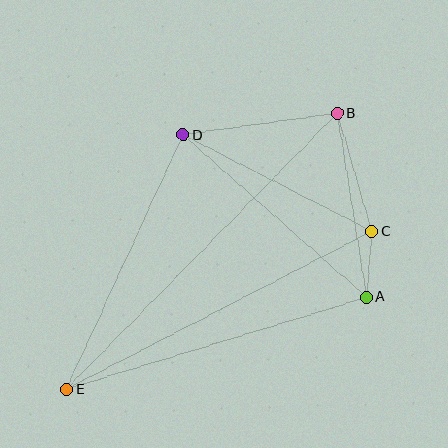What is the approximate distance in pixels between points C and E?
The distance between C and E is approximately 344 pixels.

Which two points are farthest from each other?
Points B and E are farthest from each other.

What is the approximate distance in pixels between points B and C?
The distance between B and C is approximately 123 pixels.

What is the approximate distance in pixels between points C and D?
The distance between C and D is approximately 212 pixels.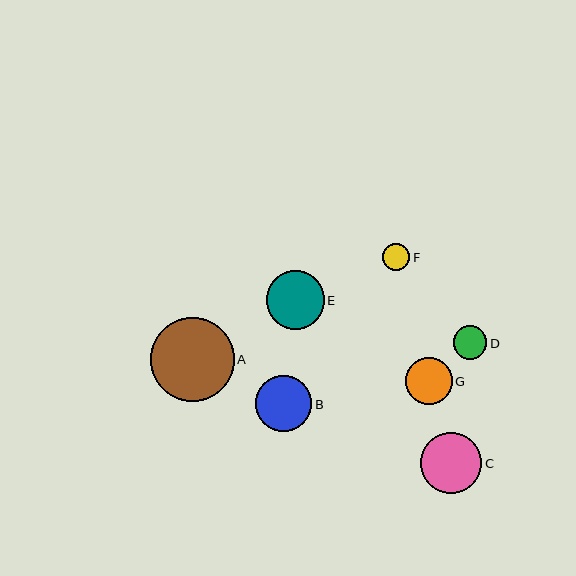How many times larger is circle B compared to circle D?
Circle B is approximately 1.6 times the size of circle D.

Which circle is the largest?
Circle A is the largest with a size of approximately 83 pixels.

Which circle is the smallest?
Circle F is the smallest with a size of approximately 28 pixels.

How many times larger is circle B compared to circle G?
Circle B is approximately 1.2 times the size of circle G.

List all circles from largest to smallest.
From largest to smallest: A, C, E, B, G, D, F.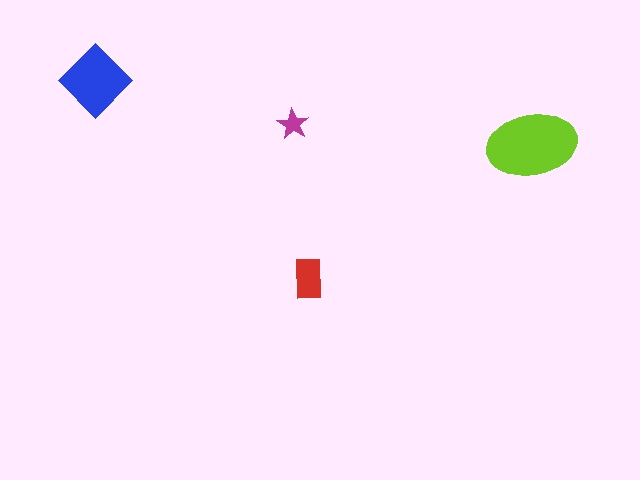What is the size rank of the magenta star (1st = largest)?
4th.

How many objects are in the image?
There are 4 objects in the image.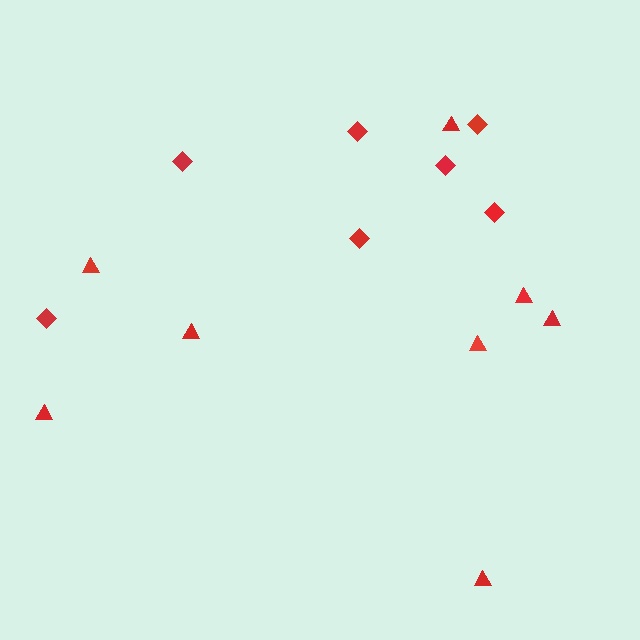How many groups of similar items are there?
There are 2 groups: one group of triangles (8) and one group of diamonds (7).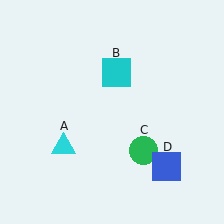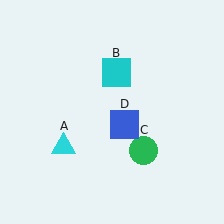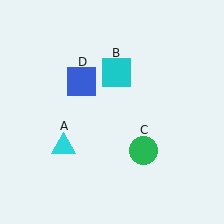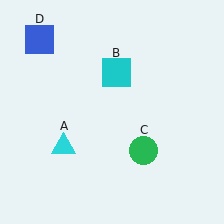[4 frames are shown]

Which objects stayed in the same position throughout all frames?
Cyan triangle (object A) and cyan square (object B) and green circle (object C) remained stationary.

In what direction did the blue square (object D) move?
The blue square (object D) moved up and to the left.